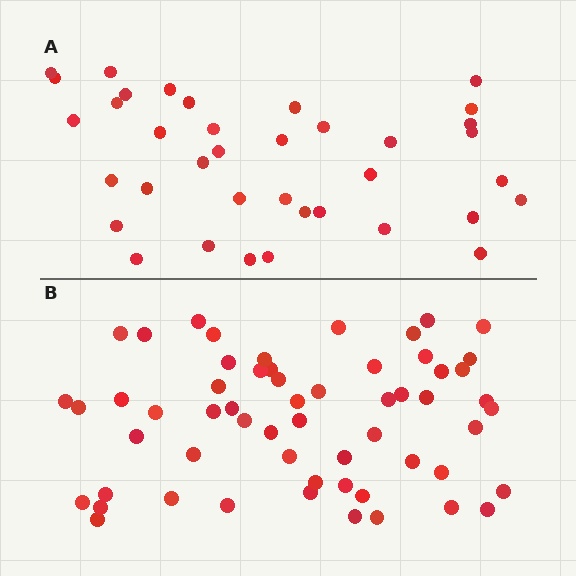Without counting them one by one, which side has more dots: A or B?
Region B (the bottom region) has more dots.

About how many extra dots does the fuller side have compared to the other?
Region B has approximately 20 more dots than region A.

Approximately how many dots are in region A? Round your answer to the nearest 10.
About 40 dots. (The exact count is 37, which rounds to 40.)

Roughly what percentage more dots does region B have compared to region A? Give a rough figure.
About 55% more.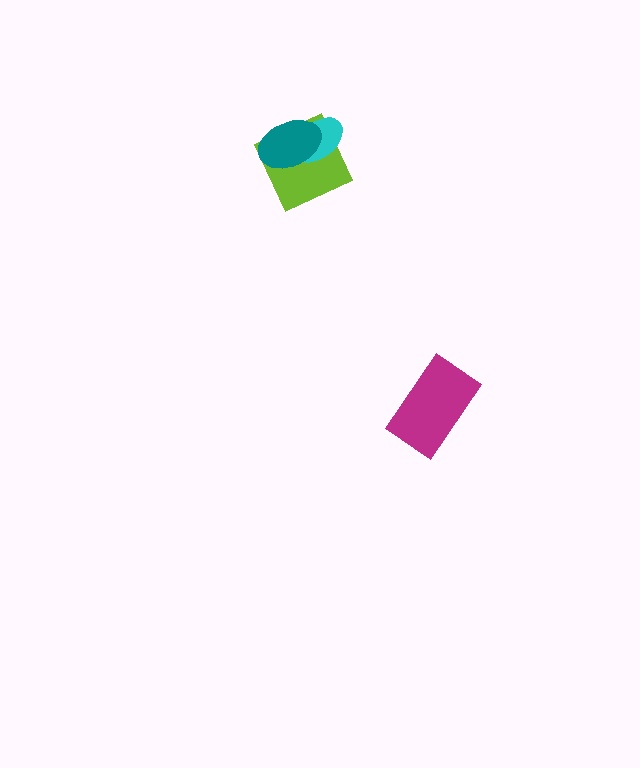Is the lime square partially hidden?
Yes, it is partially covered by another shape.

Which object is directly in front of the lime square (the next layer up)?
The cyan ellipse is directly in front of the lime square.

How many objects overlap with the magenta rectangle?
0 objects overlap with the magenta rectangle.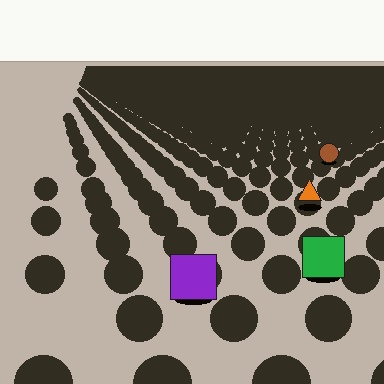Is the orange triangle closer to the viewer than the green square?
No. The green square is closer — you can tell from the texture gradient: the ground texture is coarser near it.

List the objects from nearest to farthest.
From nearest to farthest: the purple square, the green square, the orange triangle, the brown circle.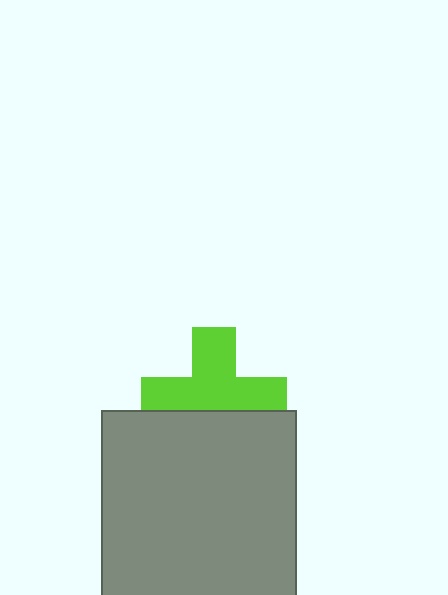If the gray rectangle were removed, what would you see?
You would see the complete lime cross.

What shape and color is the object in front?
The object in front is a gray rectangle.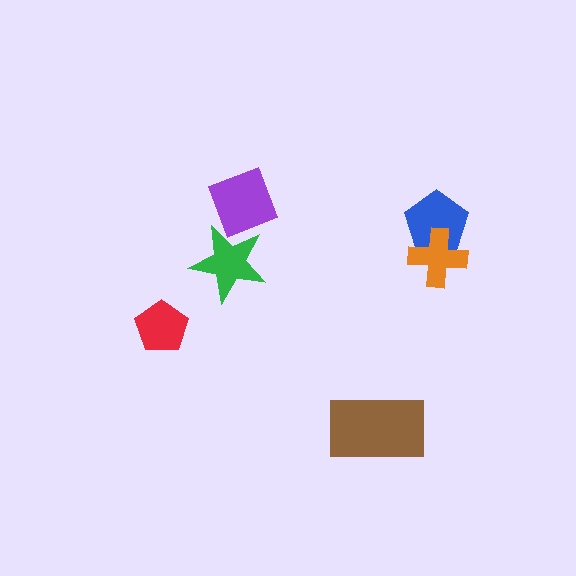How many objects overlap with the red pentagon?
0 objects overlap with the red pentagon.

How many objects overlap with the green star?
0 objects overlap with the green star.